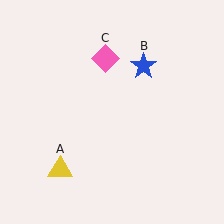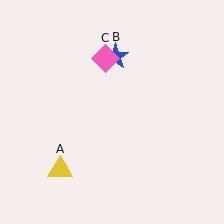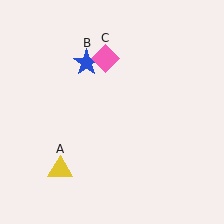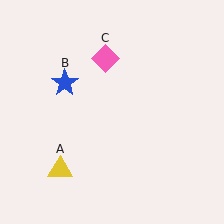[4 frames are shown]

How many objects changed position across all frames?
1 object changed position: blue star (object B).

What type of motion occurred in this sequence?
The blue star (object B) rotated counterclockwise around the center of the scene.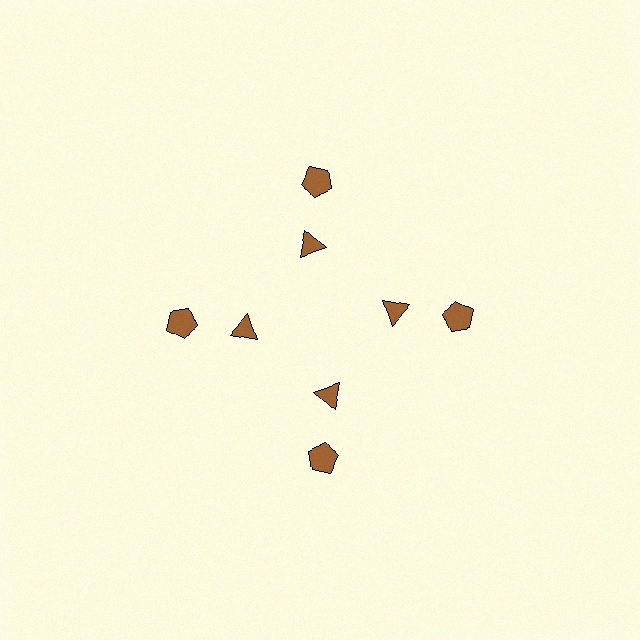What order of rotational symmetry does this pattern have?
This pattern has 4-fold rotational symmetry.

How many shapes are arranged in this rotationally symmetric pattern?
There are 8 shapes, arranged in 4 groups of 2.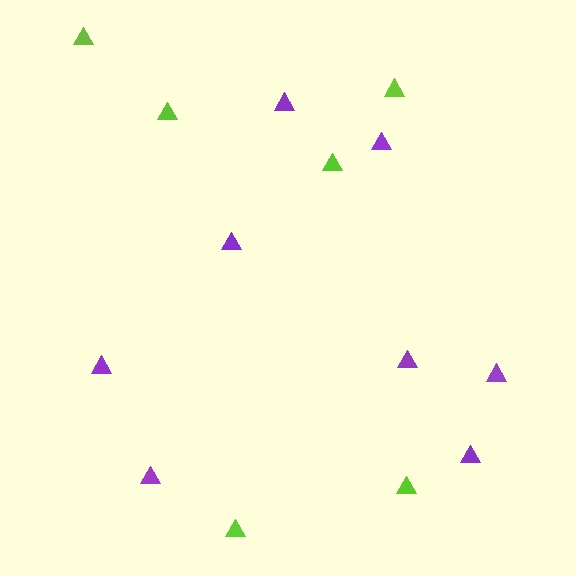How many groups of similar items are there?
There are 2 groups: one group of purple triangles (8) and one group of lime triangles (6).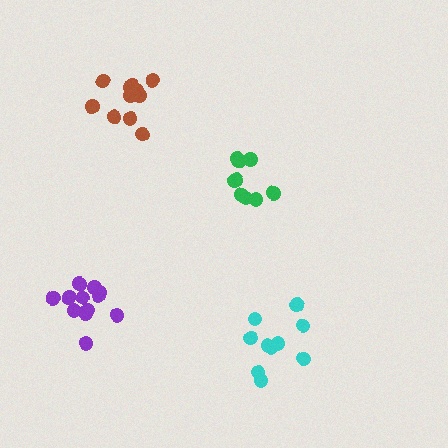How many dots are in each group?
Group 1: 12 dots, Group 2: 9 dots, Group 3: 11 dots, Group 4: 10 dots (42 total).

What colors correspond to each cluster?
The clusters are colored: purple, green, brown, cyan.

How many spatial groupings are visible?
There are 4 spatial groupings.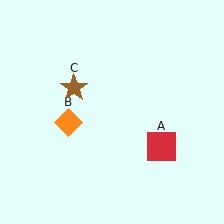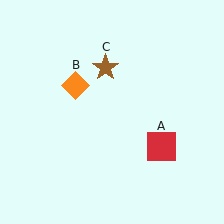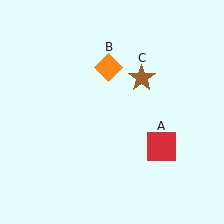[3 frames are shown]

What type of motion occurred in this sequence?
The orange diamond (object B), brown star (object C) rotated clockwise around the center of the scene.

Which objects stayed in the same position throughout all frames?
Red square (object A) remained stationary.